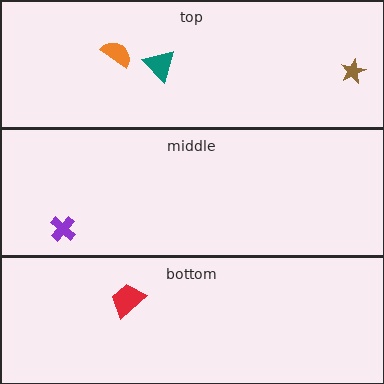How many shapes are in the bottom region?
1.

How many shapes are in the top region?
3.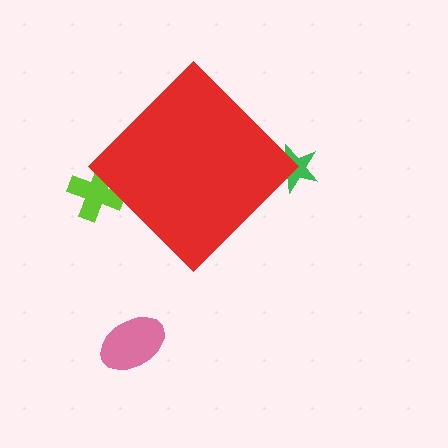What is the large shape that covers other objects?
A red diamond.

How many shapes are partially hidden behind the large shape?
2 shapes are partially hidden.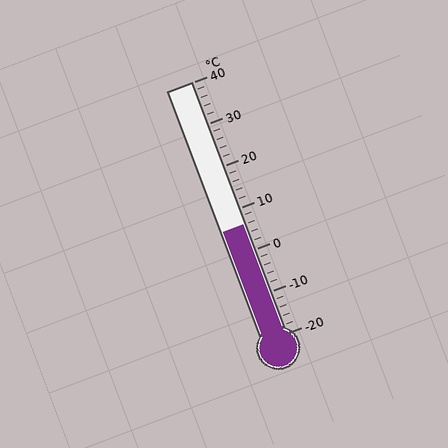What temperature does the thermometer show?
The thermometer shows approximately 6°C.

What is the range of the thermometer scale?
The thermometer scale ranges from -20°C to 40°C.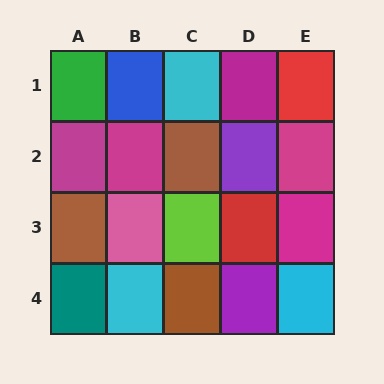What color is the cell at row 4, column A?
Teal.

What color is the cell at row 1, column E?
Red.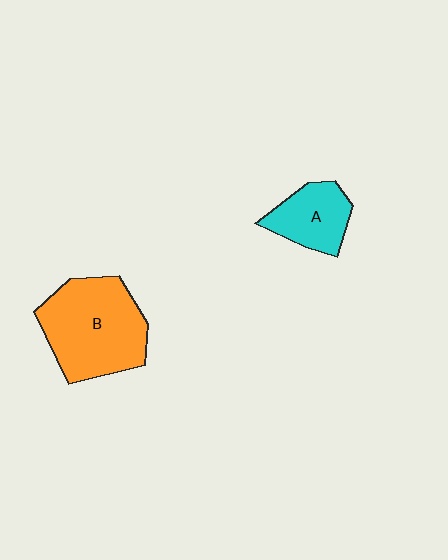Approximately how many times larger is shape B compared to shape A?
Approximately 2.0 times.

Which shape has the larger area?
Shape B (orange).